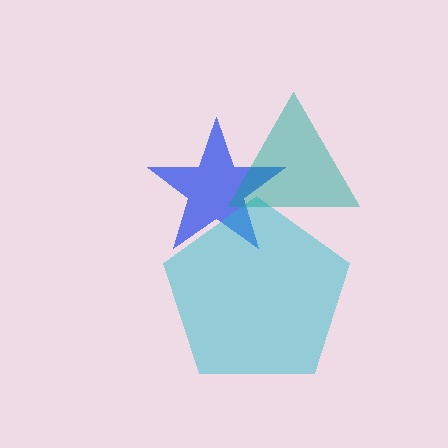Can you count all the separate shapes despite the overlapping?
Yes, there are 3 separate shapes.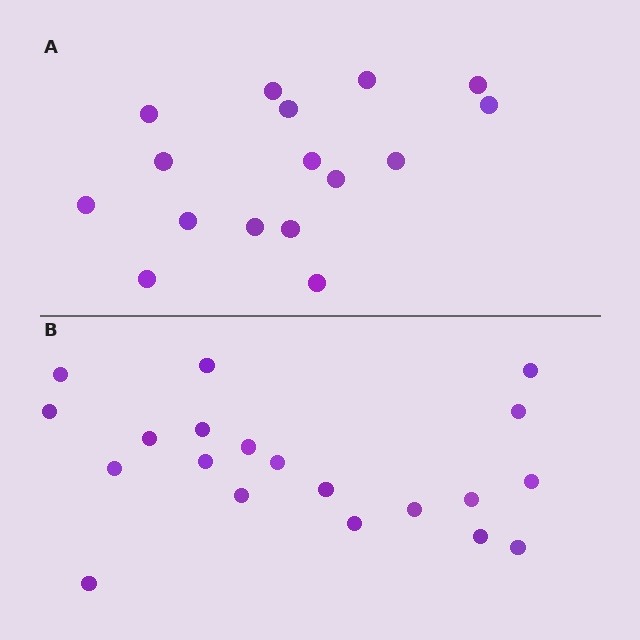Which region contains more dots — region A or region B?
Region B (the bottom region) has more dots.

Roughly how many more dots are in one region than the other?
Region B has about 4 more dots than region A.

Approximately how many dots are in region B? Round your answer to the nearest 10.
About 20 dots.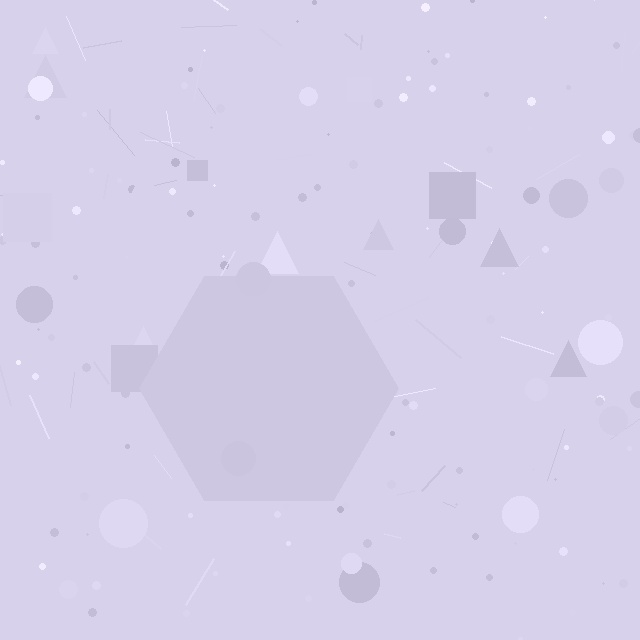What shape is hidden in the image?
A hexagon is hidden in the image.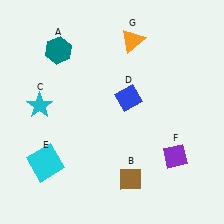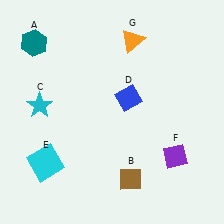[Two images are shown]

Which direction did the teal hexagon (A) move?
The teal hexagon (A) moved left.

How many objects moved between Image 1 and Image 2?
1 object moved between the two images.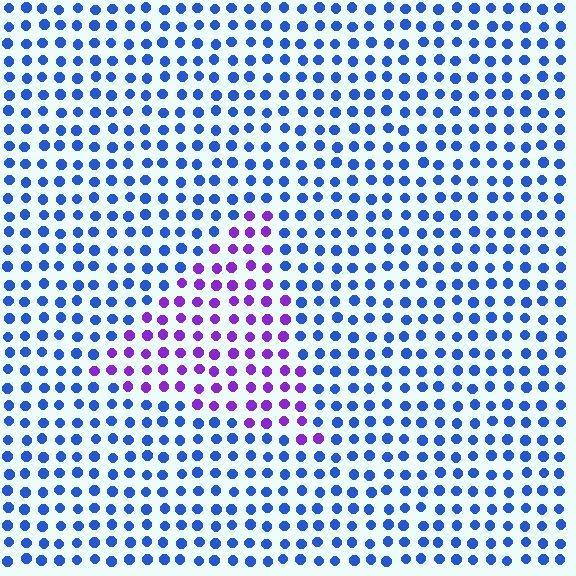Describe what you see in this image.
The image is filled with small blue elements in a uniform arrangement. A triangle-shaped region is visible where the elements are tinted to a slightly different hue, forming a subtle color boundary.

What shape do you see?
I see a triangle.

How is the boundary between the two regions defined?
The boundary is defined purely by a slight shift in hue (about 53 degrees). Spacing, size, and orientation are identical on both sides.